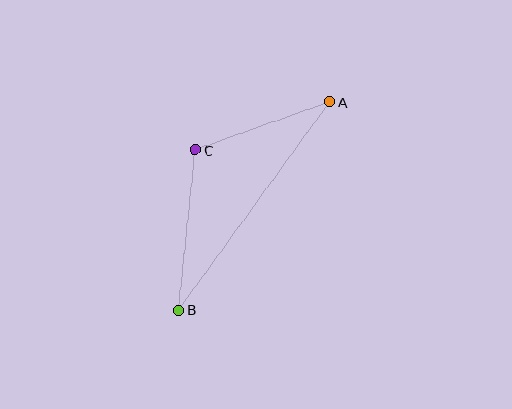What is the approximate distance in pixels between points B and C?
The distance between B and C is approximately 161 pixels.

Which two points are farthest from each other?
Points A and B are farthest from each other.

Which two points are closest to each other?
Points A and C are closest to each other.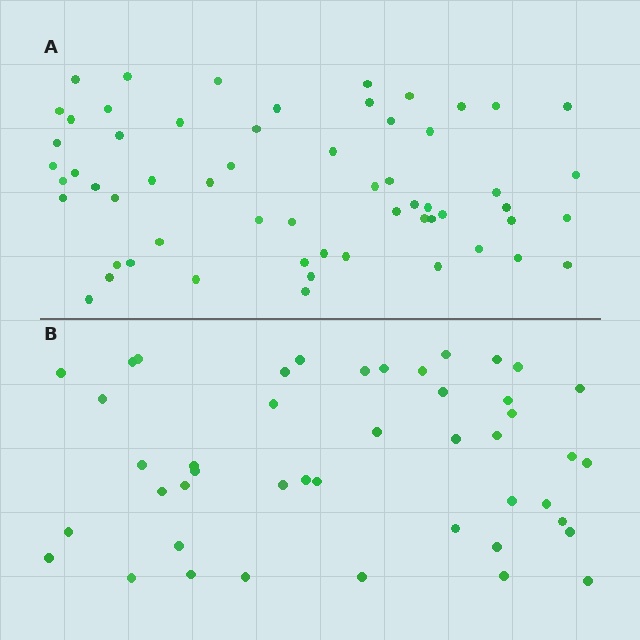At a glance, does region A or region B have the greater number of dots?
Region A (the top region) has more dots.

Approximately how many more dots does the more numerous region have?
Region A has approximately 15 more dots than region B.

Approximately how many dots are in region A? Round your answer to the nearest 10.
About 60 dots. (The exact count is 59, which rounds to 60.)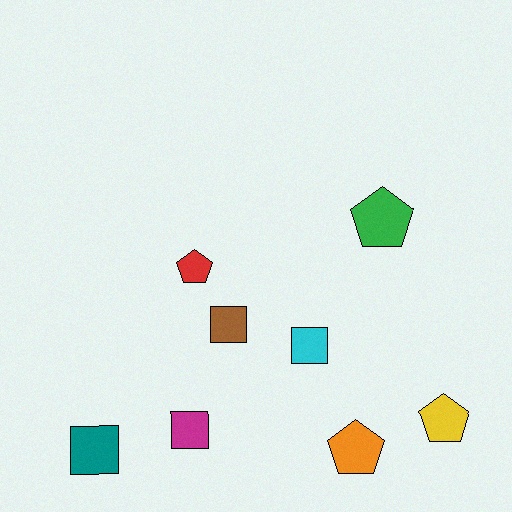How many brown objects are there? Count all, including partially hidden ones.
There is 1 brown object.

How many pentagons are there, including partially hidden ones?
There are 4 pentagons.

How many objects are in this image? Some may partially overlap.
There are 8 objects.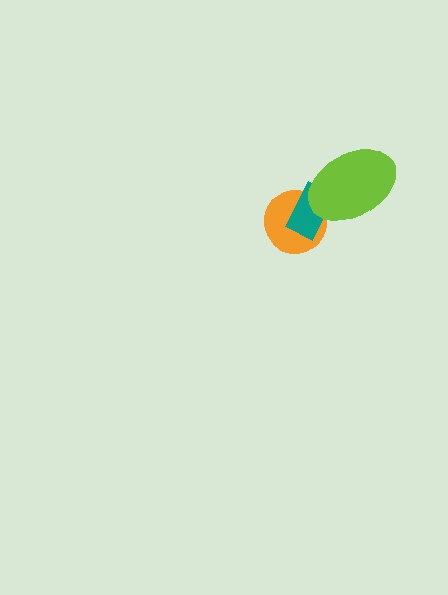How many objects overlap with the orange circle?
2 objects overlap with the orange circle.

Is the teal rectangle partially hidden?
Yes, it is partially covered by another shape.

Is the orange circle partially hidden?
Yes, it is partially covered by another shape.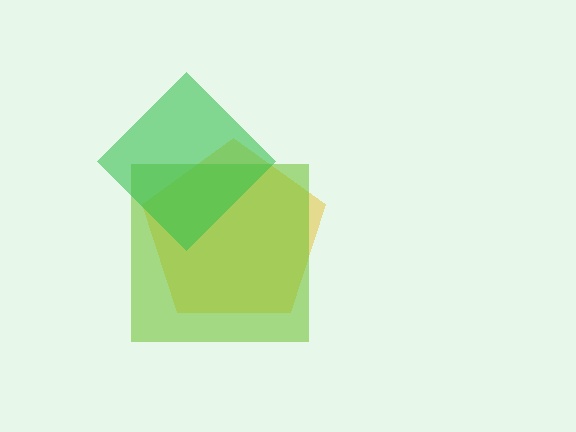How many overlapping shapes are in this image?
There are 3 overlapping shapes in the image.